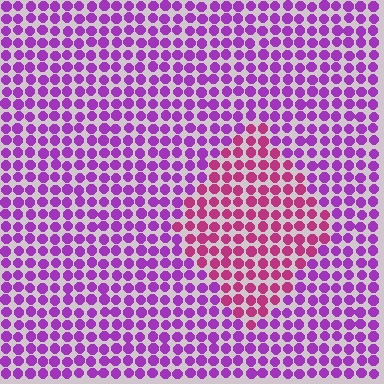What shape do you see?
I see a diamond.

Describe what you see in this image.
The image is filled with small purple elements in a uniform arrangement. A diamond-shaped region is visible where the elements are tinted to a slightly different hue, forming a subtle color boundary.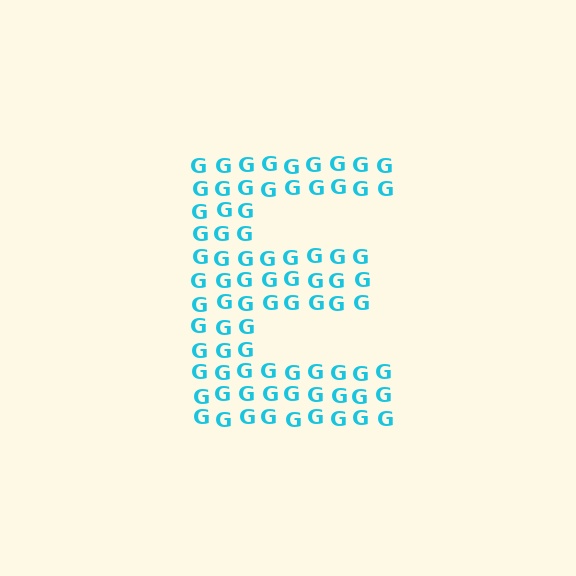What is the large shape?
The large shape is the letter E.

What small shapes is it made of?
It is made of small letter G's.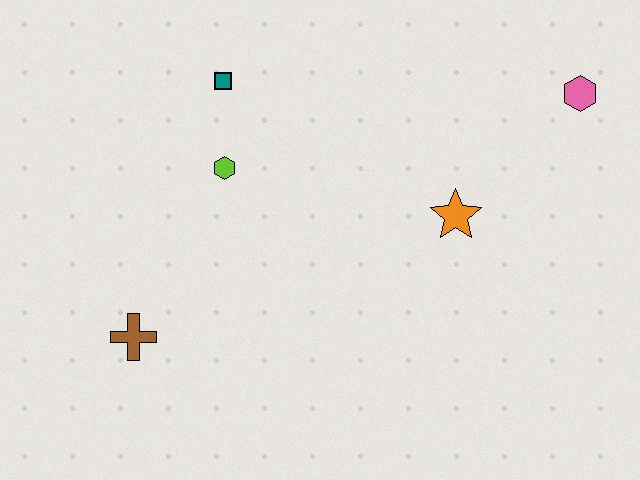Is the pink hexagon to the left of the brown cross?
No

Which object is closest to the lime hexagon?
The teal square is closest to the lime hexagon.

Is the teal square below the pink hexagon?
No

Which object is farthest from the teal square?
The pink hexagon is farthest from the teal square.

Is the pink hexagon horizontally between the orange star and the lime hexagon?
No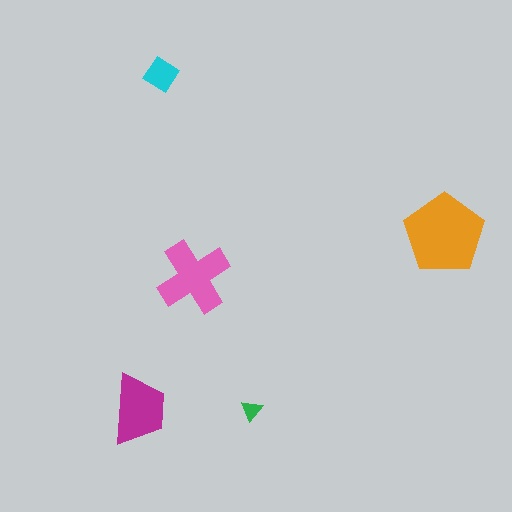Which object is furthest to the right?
The orange pentagon is rightmost.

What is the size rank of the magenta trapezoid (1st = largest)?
3rd.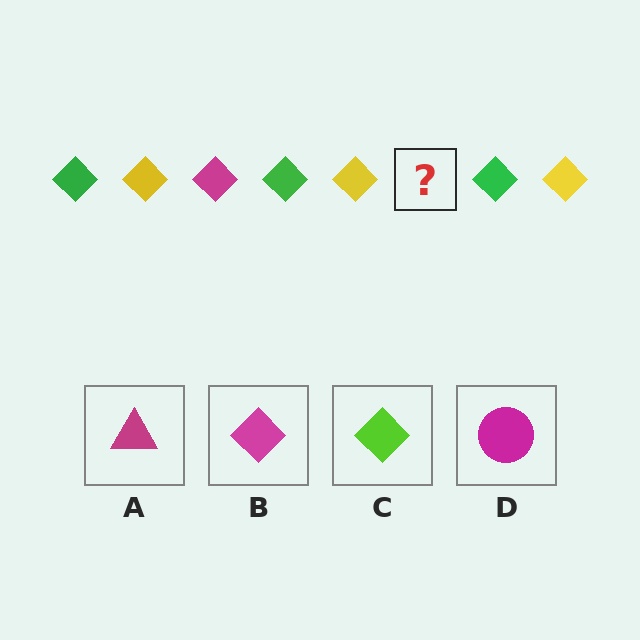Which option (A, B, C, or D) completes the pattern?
B.